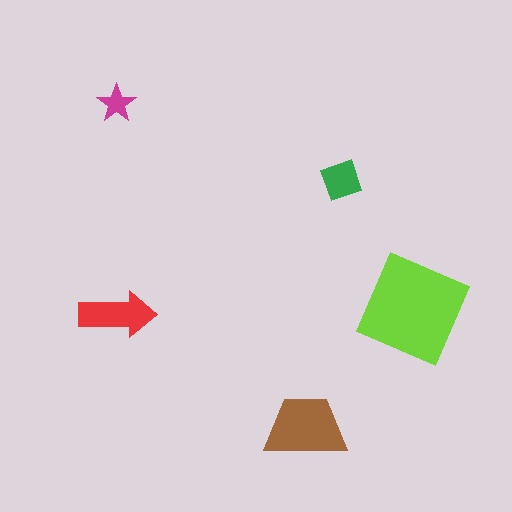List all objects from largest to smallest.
The lime square, the brown trapezoid, the red arrow, the green diamond, the magenta star.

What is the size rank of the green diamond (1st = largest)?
4th.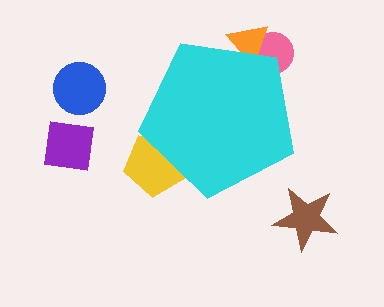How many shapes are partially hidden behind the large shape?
3 shapes are partially hidden.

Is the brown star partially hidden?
No, the brown star is fully visible.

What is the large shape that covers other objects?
A cyan pentagon.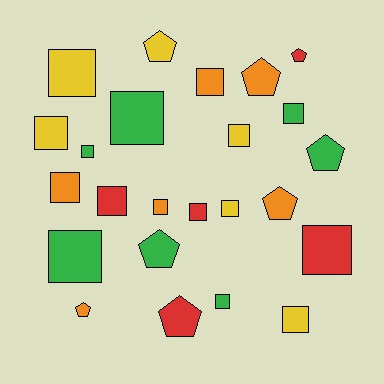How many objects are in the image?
There are 24 objects.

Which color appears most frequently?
Green, with 7 objects.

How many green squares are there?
There are 5 green squares.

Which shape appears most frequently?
Square, with 16 objects.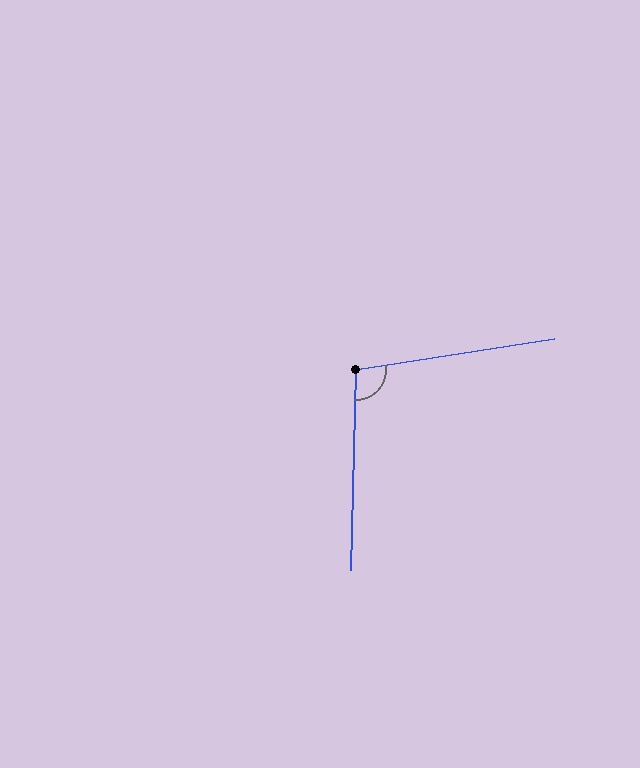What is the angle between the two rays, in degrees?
Approximately 100 degrees.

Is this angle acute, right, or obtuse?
It is obtuse.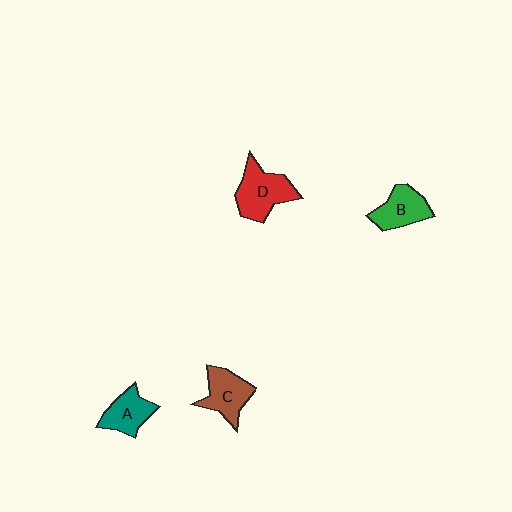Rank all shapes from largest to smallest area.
From largest to smallest: D (red), C (brown), B (green), A (teal).